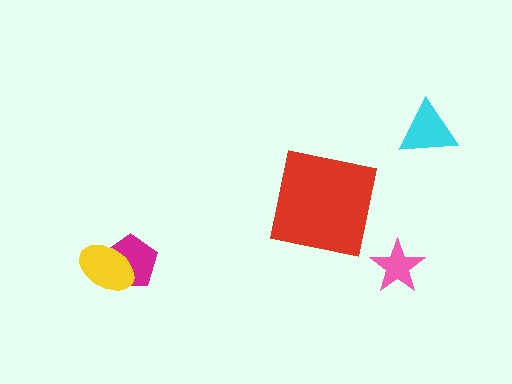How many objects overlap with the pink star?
0 objects overlap with the pink star.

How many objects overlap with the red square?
0 objects overlap with the red square.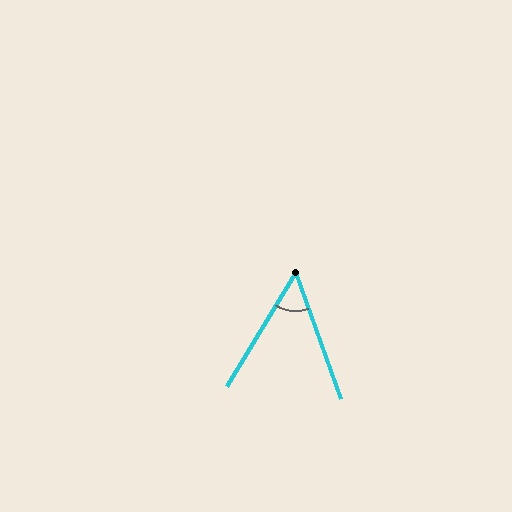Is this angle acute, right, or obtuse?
It is acute.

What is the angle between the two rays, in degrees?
Approximately 51 degrees.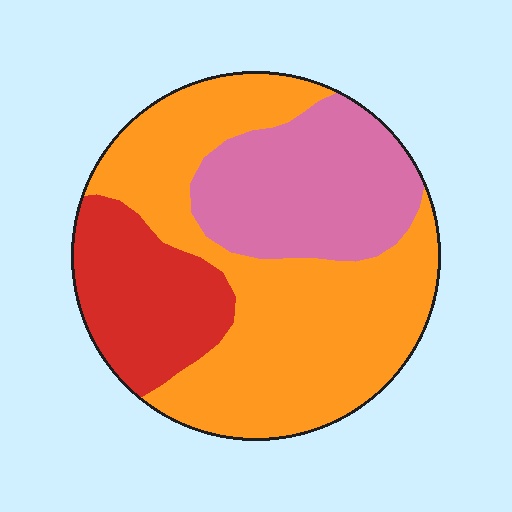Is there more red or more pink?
Pink.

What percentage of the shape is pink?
Pink takes up between a quarter and a half of the shape.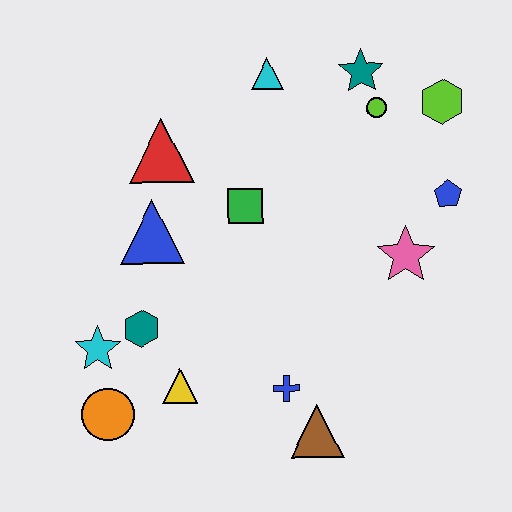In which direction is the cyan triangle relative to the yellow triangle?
The cyan triangle is above the yellow triangle.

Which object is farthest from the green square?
The orange circle is farthest from the green square.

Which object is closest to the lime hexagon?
The lime circle is closest to the lime hexagon.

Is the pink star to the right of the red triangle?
Yes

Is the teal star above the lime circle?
Yes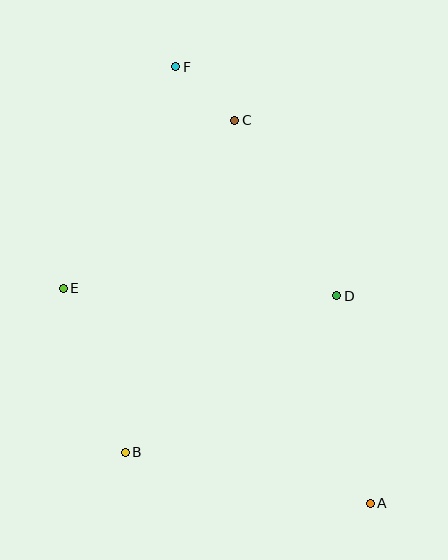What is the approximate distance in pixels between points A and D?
The distance between A and D is approximately 210 pixels.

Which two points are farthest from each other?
Points A and F are farthest from each other.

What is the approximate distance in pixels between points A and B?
The distance between A and B is approximately 250 pixels.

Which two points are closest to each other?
Points C and F are closest to each other.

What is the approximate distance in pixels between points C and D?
The distance between C and D is approximately 203 pixels.